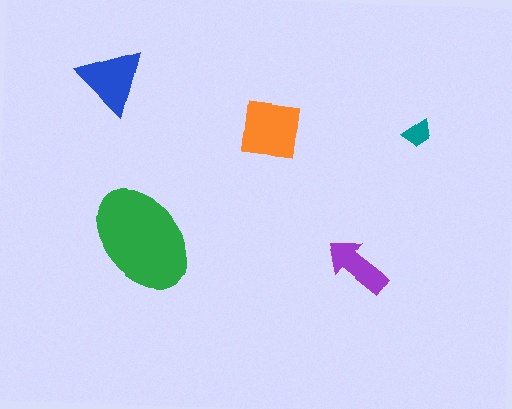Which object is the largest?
The green ellipse.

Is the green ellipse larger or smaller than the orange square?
Larger.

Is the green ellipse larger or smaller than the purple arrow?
Larger.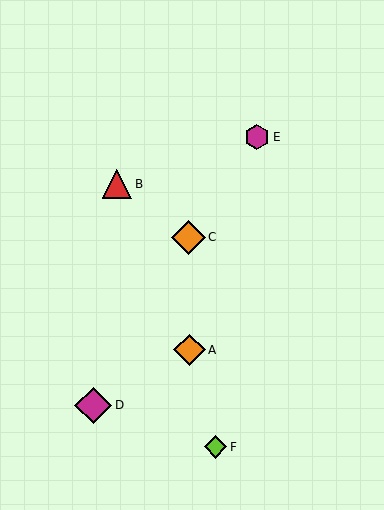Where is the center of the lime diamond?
The center of the lime diamond is at (216, 447).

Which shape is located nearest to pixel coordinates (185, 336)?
The orange diamond (labeled A) at (190, 350) is nearest to that location.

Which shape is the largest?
The magenta diamond (labeled D) is the largest.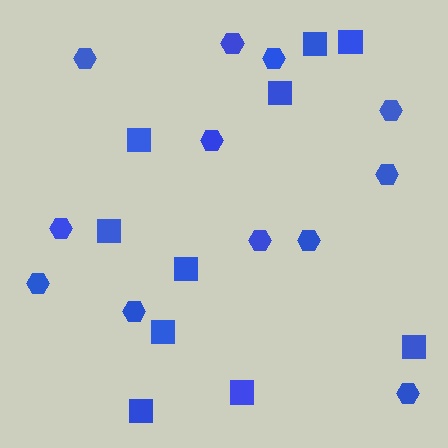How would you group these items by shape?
There are 2 groups: one group of hexagons (12) and one group of squares (10).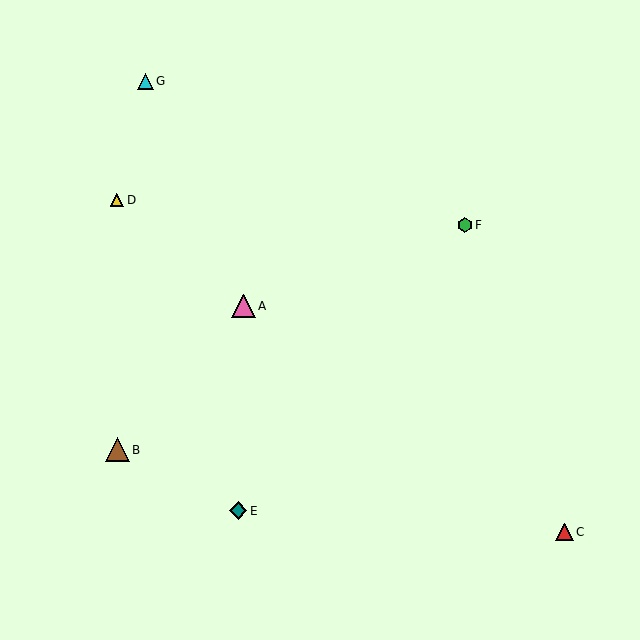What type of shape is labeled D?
Shape D is a yellow triangle.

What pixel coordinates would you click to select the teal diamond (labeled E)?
Click at (238, 511) to select the teal diamond E.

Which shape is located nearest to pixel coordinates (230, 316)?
The pink triangle (labeled A) at (244, 306) is nearest to that location.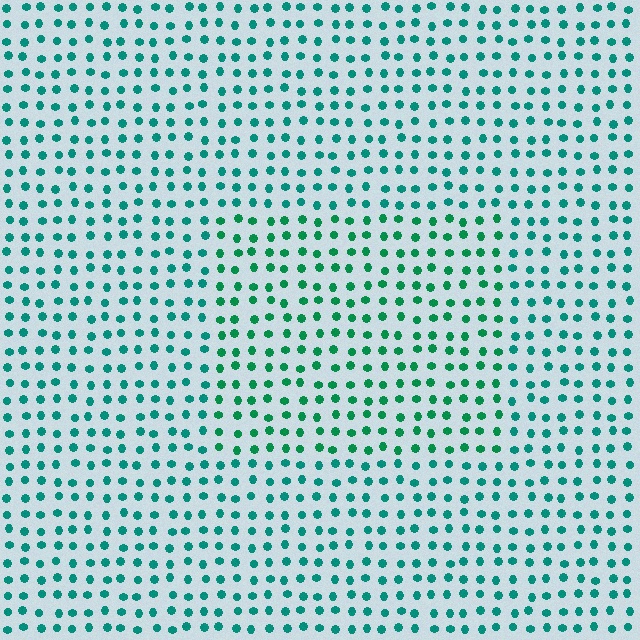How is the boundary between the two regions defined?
The boundary is defined purely by a slight shift in hue (about 22 degrees). Spacing, size, and orientation are identical on both sides.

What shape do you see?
I see a rectangle.